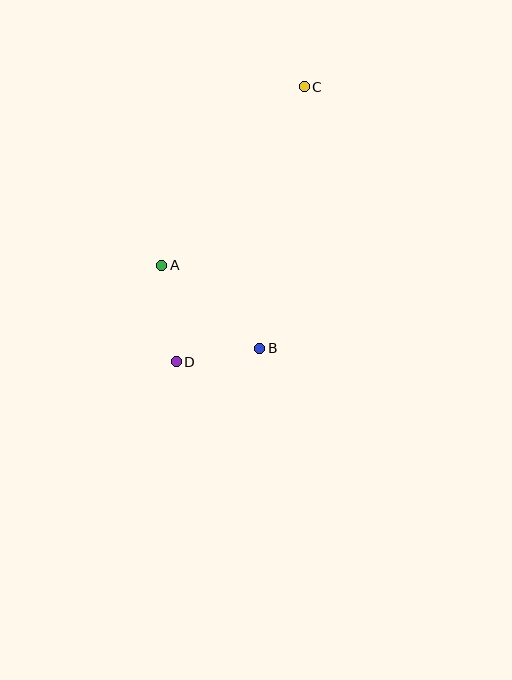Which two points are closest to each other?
Points B and D are closest to each other.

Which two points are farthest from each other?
Points C and D are farthest from each other.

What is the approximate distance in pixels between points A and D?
The distance between A and D is approximately 98 pixels.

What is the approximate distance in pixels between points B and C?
The distance between B and C is approximately 265 pixels.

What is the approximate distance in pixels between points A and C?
The distance between A and C is approximately 228 pixels.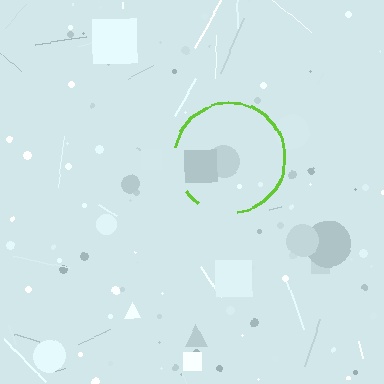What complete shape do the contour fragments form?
The contour fragments form a circle.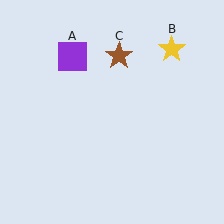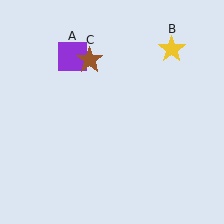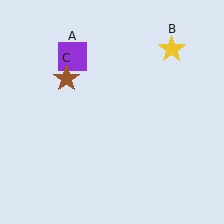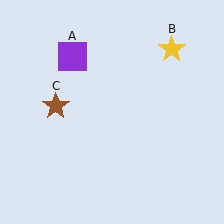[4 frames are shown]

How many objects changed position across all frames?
1 object changed position: brown star (object C).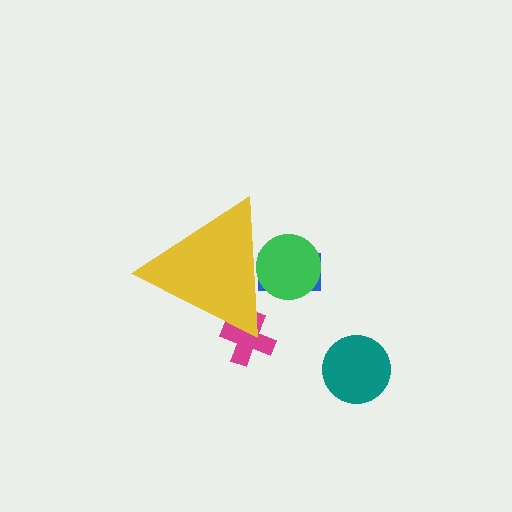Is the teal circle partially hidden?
No, the teal circle is fully visible.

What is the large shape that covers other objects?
A yellow triangle.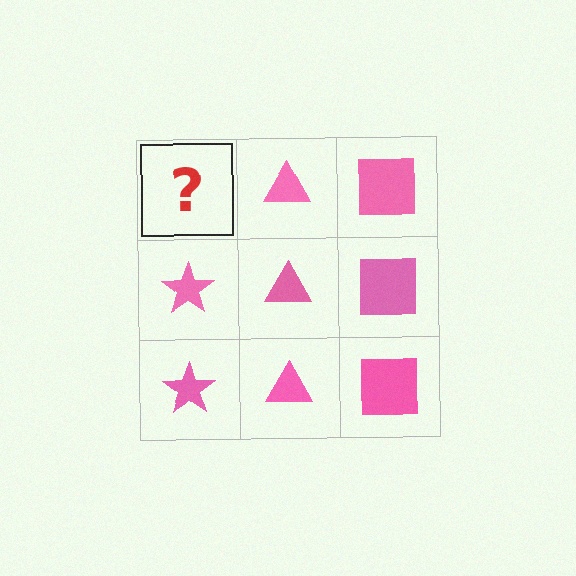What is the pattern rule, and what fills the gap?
The rule is that each column has a consistent shape. The gap should be filled with a pink star.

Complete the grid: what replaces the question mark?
The question mark should be replaced with a pink star.